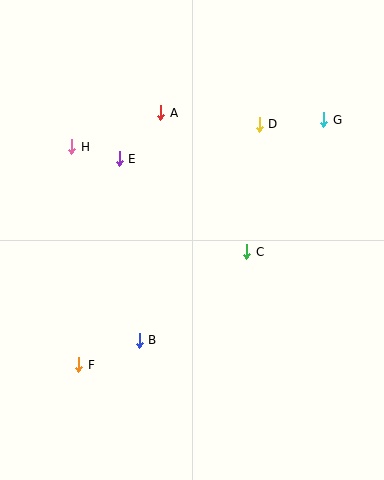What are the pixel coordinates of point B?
Point B is at (139, 340).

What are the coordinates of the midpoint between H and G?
The midpoint between H and G is at (198, 133).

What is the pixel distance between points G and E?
The distance between G and E is 208 pixels.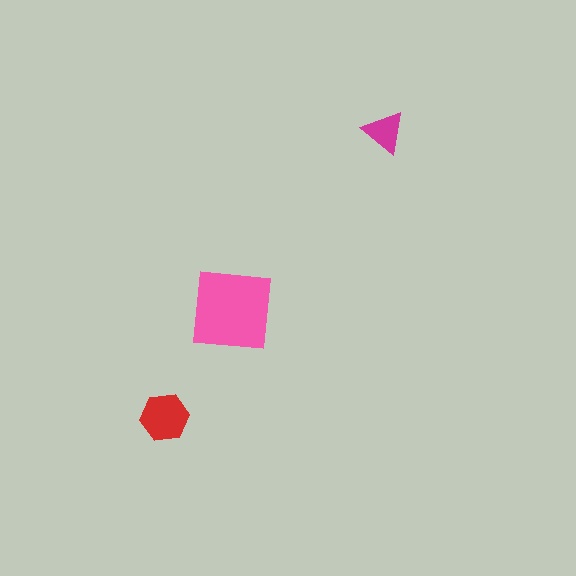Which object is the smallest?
The magenta triangle.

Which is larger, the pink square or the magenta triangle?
The pink square.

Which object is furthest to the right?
The magenta triangle is rightmost.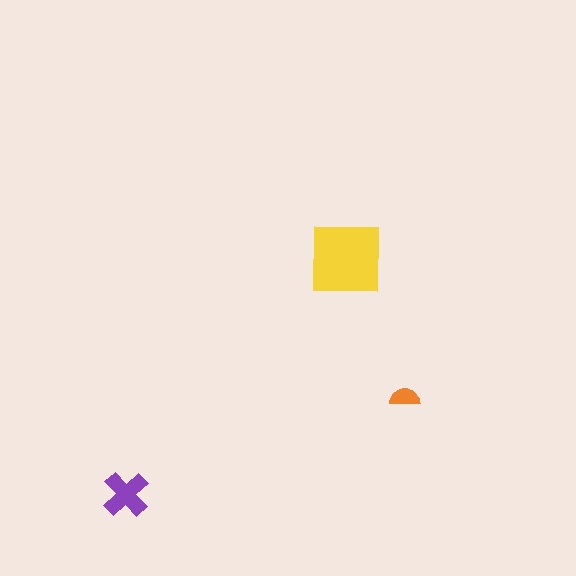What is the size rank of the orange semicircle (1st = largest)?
3rd.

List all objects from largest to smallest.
The yellow square, the purple cross, the orange semicircle.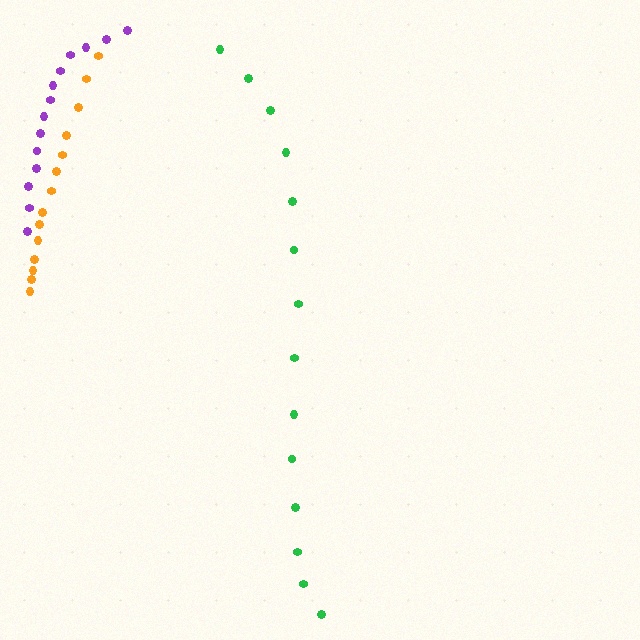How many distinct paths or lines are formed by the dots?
There are 3 distinct paths.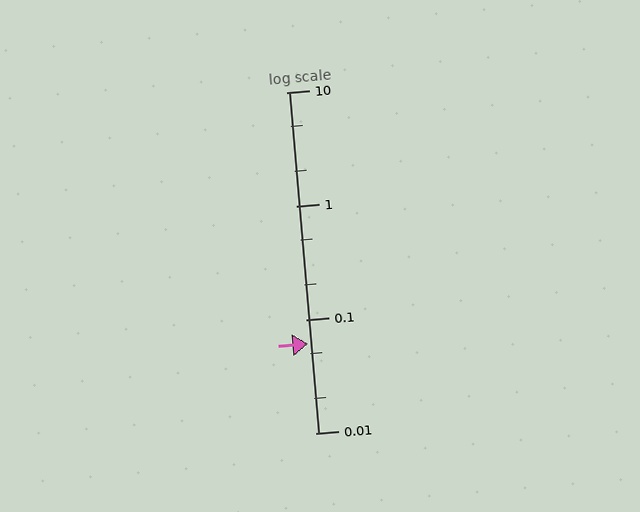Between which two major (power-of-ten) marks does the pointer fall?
The pointer is between 0.01 and 0.1.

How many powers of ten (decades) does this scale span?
The scale spans 3 decades, from 0.01 to 10.